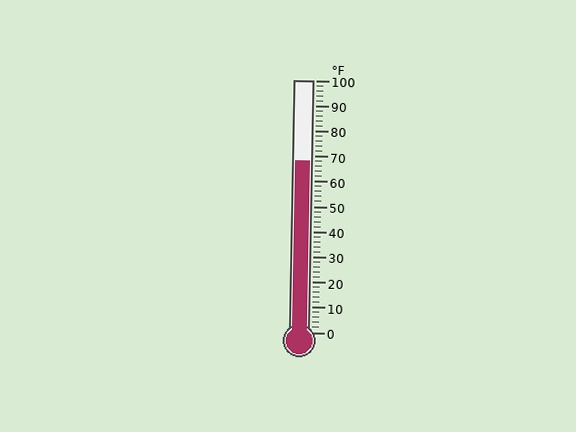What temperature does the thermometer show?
The thermometer shows approximately 68°F.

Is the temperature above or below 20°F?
The temperature is above 20°F.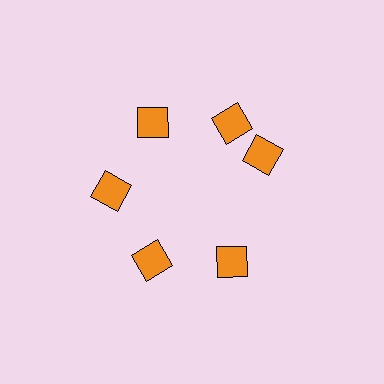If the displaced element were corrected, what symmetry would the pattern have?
It would have 6-fold rotational symmetry — the pattern would map onto itself every 60 degrees.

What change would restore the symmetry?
The symmetry would be restored by rotating it back into even spacing with its neighbors so that all 6 diamonds sit at equal angles and equal distance from the center.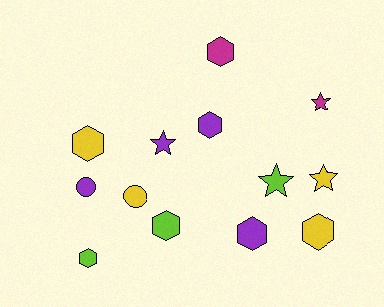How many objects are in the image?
There are 13 objects.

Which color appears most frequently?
Purple, with 4 objects.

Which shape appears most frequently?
Hexagon, with 7 objects.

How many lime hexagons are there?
There are 2 lime hexagons.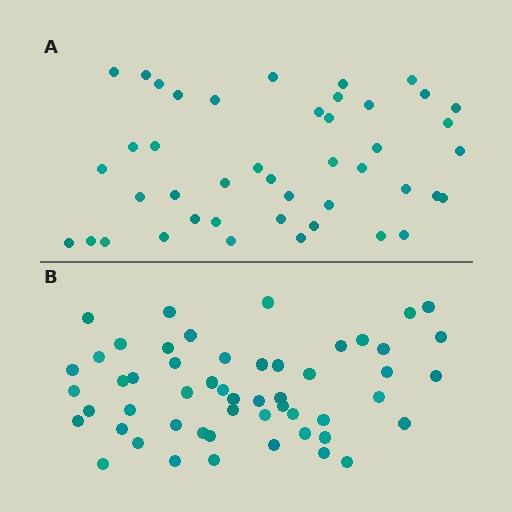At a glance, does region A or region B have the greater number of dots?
Region B (the bottom region) has more dots.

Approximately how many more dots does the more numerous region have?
Region B has roughly 8 or so more dots than region A.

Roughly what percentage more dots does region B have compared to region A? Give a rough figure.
About 20% more.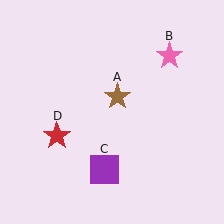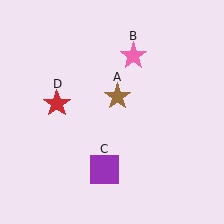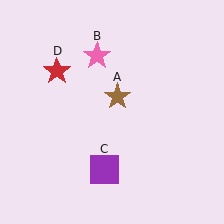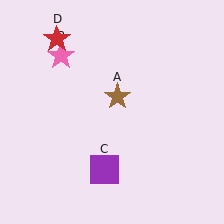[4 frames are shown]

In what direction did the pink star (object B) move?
The pink star (object B) moved left.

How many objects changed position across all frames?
2 objects changed position: pink star (object B), red star (object D).